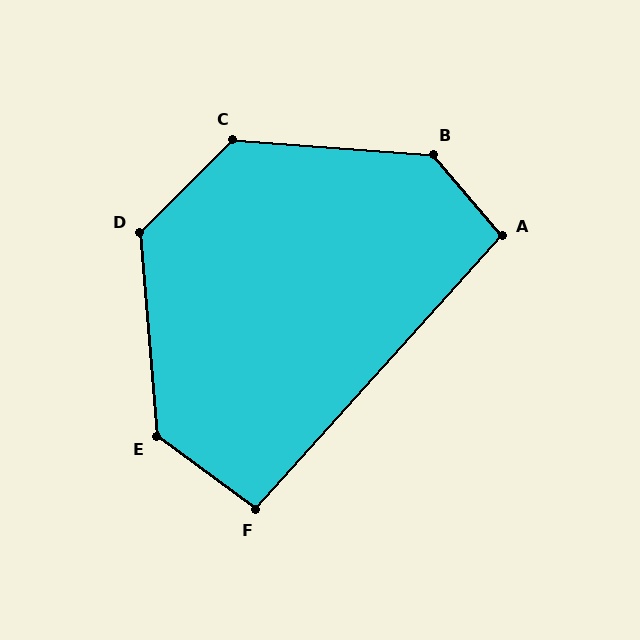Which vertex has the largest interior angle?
B, at approximately 134 degrees.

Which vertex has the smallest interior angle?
F, at approximately 95 degrees.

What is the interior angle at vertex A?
Approximately 98 degrees (obtuse).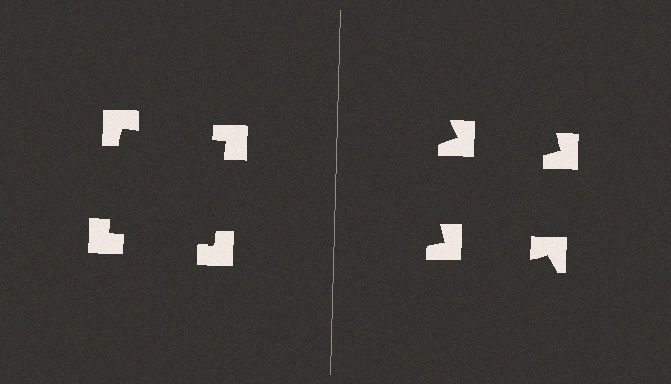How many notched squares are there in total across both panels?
8 — 4 on each side.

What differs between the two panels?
The notched squares are positioned identically on both sides; only the wedge orientations differ. On the left they align to a square; on the right they are misaligned.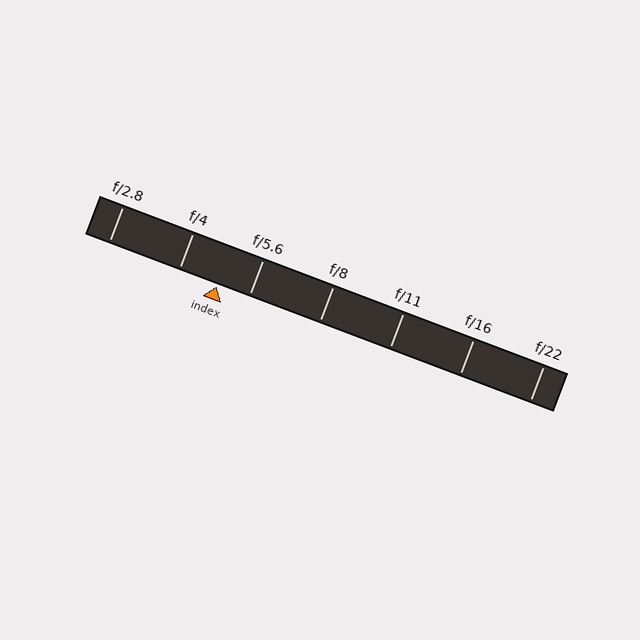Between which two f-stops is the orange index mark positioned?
The index mark is between f/4 and f/5.6.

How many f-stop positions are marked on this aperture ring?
There are 7 f-stop positions marked.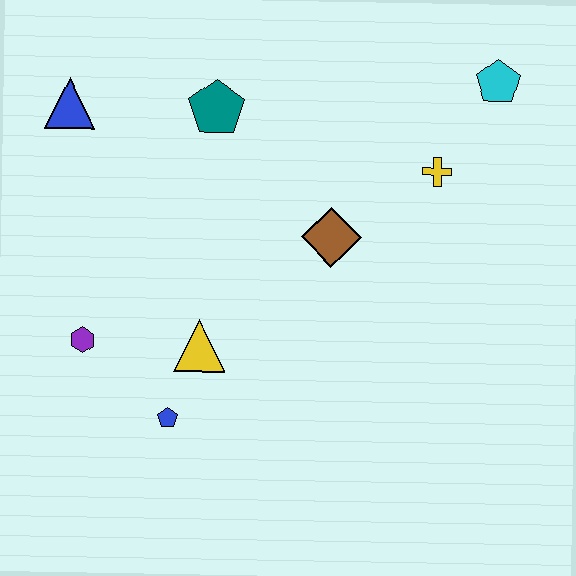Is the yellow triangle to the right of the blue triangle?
Yes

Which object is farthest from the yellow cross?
The purple hexagon is farthest from the yellow cross.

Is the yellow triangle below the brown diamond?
Yes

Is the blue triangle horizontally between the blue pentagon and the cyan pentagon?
No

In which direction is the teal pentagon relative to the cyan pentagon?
The teal pentagon is to the left of the cyan pentagon.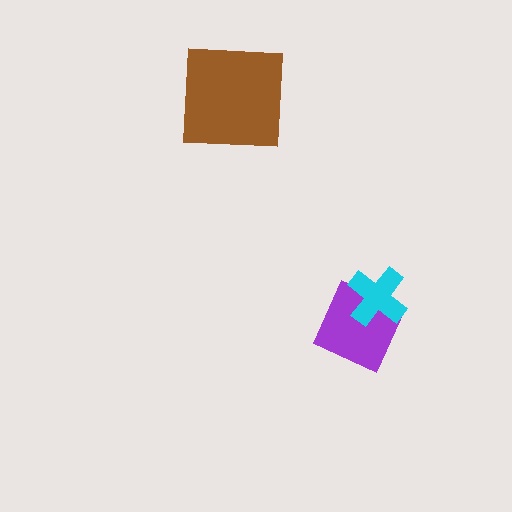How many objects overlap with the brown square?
0 objects overlap with the brown square.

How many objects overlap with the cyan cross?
1 object overlaps with the cyan cross.